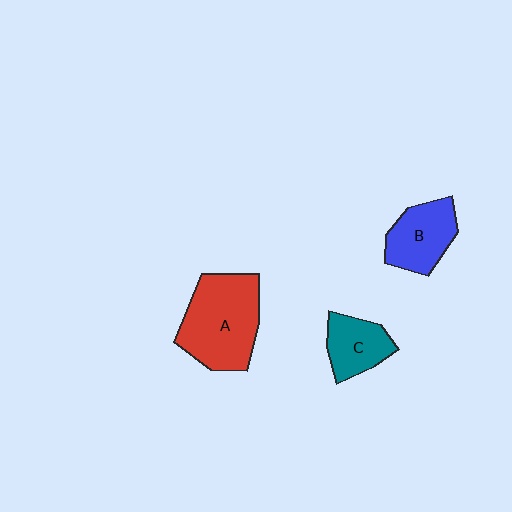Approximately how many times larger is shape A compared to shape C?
Approximately 2.0 times.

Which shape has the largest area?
Shape A (red).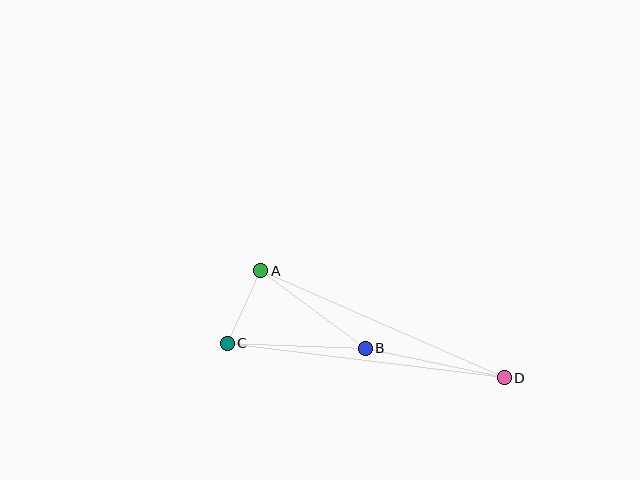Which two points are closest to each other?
Points A and C are closest to each other.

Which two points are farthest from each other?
Points C and D are farthest from each other.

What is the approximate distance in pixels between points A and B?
The distance between A and B is approximately 130 pixels.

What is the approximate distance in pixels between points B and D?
The distance between B and D is approximately 142 pixels.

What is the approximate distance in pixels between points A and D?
The distance between A and D is approximately 266 pixels.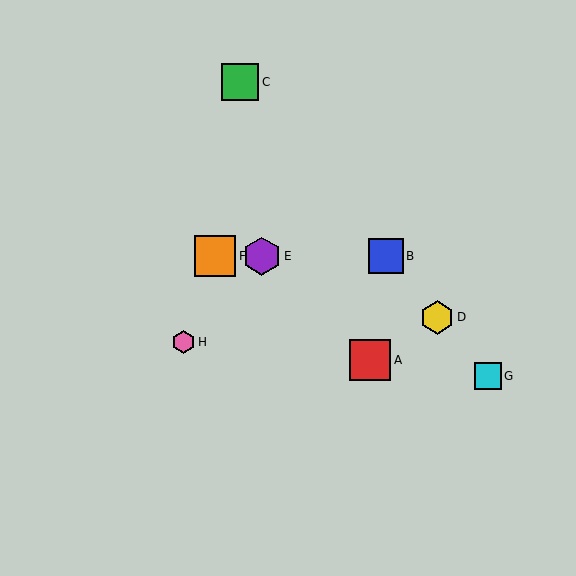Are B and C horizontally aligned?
No, B is at y≈256 and C is at y≈82.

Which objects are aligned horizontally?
Objects B, E, F are aligned horizontally.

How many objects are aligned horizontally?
3 objects (B, E, F) are aligned horizontally.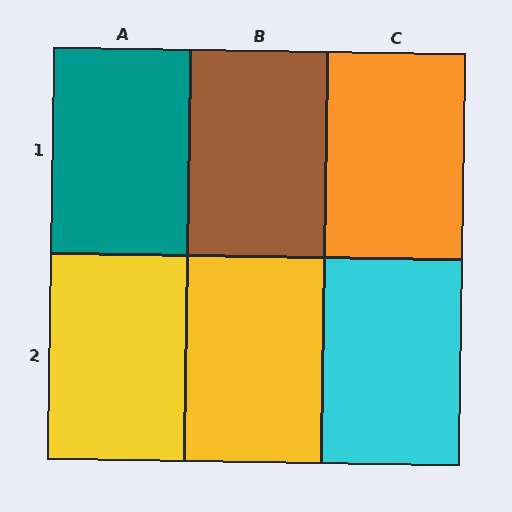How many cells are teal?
1 cell is teal.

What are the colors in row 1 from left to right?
Teal, brown, orange.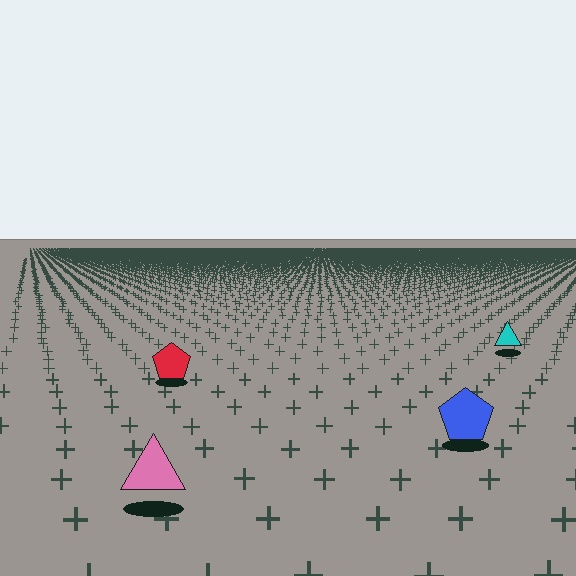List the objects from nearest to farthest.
From nearest to farthest: the pink triangle, the blue pentagon, the red pentagon, the cyan triangle.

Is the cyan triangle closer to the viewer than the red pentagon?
No. The red pentagon is closer — you can tell from the texture gradient: the ground texture is coarser near it.